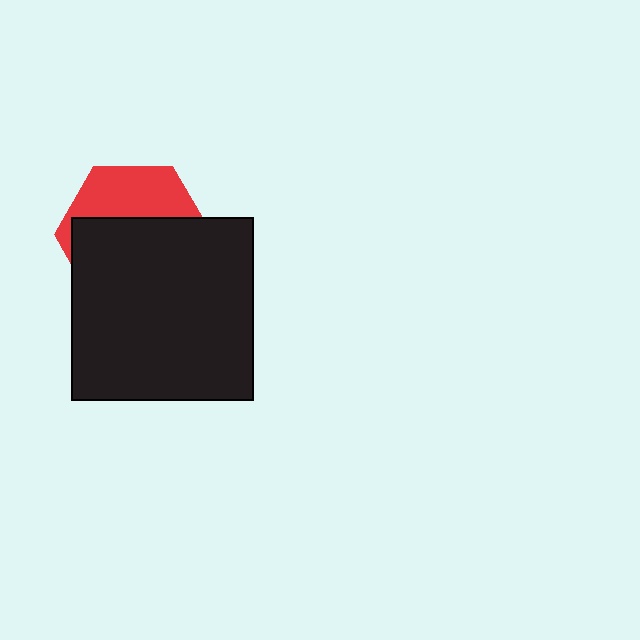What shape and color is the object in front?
The object in front is a black square.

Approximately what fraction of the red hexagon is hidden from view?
Roughly 63% of the red hexagon is hidden behind the black square.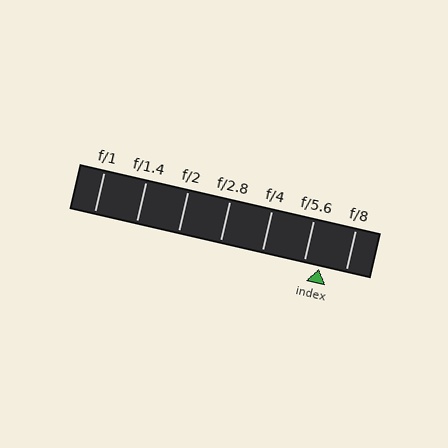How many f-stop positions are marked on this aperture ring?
There are 7 f-stop positions marked.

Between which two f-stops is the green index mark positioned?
The index mark is between f/5.6 and f/8.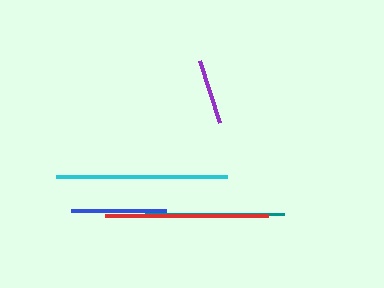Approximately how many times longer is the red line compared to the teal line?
The red line is approximately 1.2 times the length of the teal line.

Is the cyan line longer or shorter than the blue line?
The cyan line is longer than the blue line.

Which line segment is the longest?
The cyan line is the longest at approximately 171 pixels.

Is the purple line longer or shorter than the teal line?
The teal line is longer than the purple line.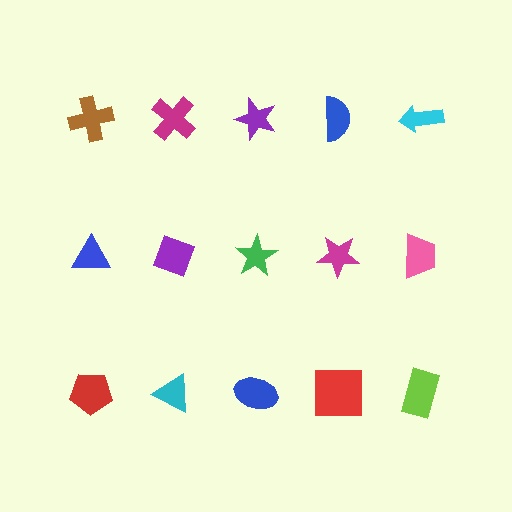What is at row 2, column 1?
A blue triangle.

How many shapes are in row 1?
5 shapes.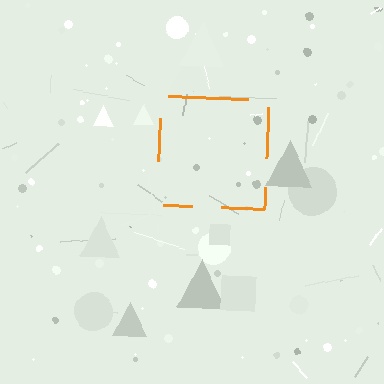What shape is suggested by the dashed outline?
The dashed outline suggests a square.